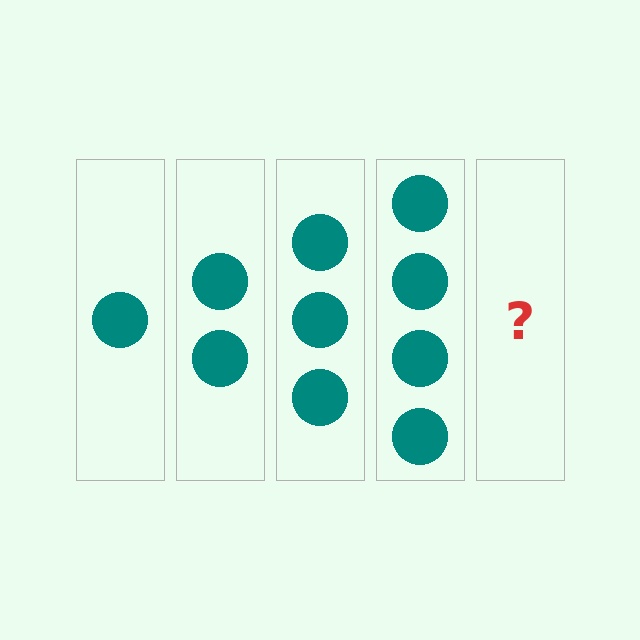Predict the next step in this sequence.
The next step is 5 circles.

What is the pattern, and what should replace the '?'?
The pattern is that each step adds one more circle. The '?' should be 5 circles.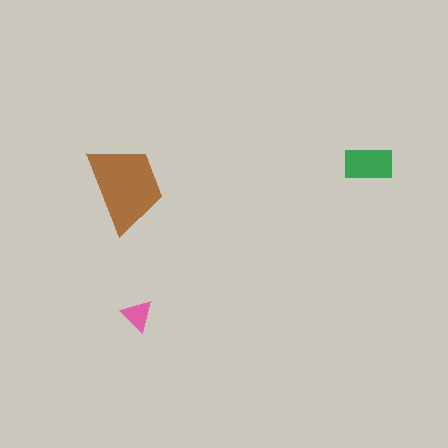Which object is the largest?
The brown trapezoid.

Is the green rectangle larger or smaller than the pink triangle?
Larger.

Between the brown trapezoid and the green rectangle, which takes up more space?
The brown trapezoid.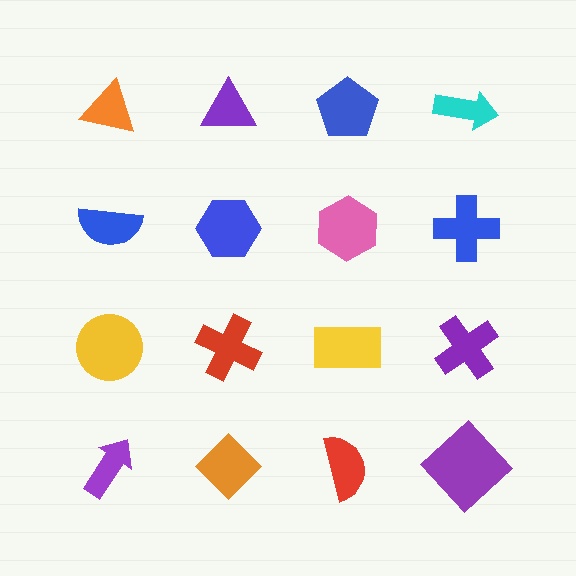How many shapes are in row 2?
4 shapes.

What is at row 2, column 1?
A blue semicircle.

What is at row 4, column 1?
A purple arrow.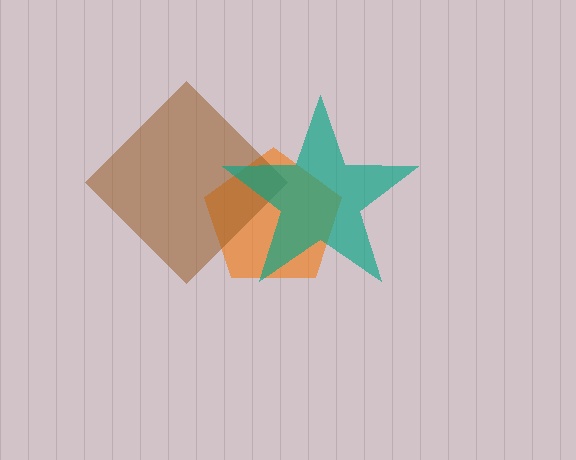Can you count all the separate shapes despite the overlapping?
Yes, there are 3 separate shapes.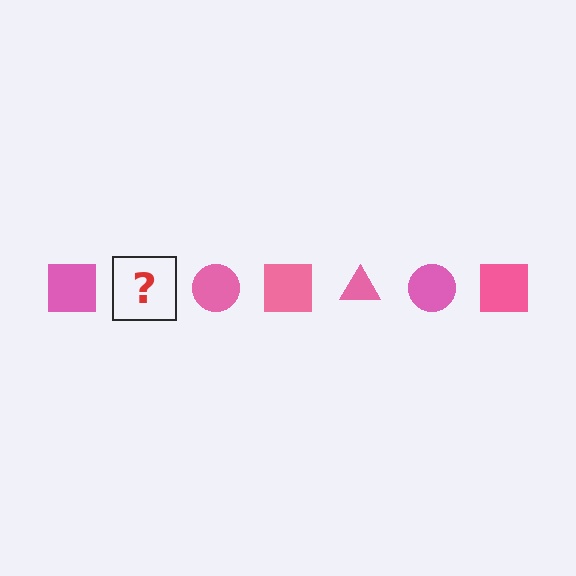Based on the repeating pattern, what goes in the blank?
The blank should be a pink triangle.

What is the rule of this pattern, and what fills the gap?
The rule is that the pattern cycles through square, triangle, circle shapes in pink. The gap should be filled with a pink triangle.